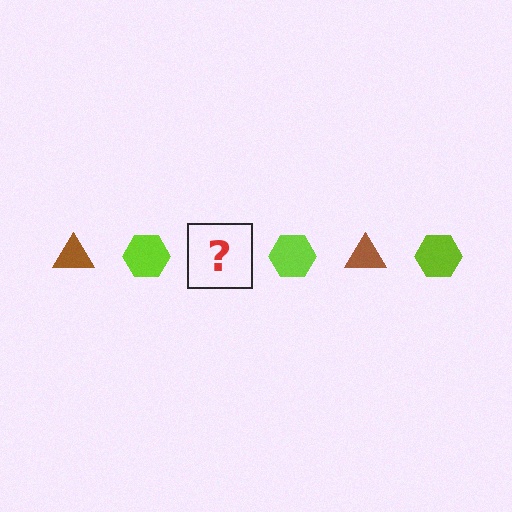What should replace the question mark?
The question mark should be replaced with a brown triangle.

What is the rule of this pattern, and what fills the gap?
The rule is that the pattern alternates between brown triangle and lime hexagon. The gap should be filled with a brown triangle.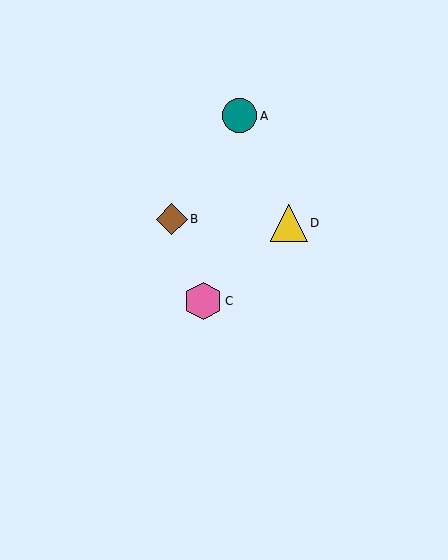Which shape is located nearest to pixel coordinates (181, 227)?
The brown diamond (labeled B) at (172, 219) is nearest to that location.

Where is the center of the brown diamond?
The center of the brown diamond is at (172, 219).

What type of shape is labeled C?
Shape C is a pink hexagon.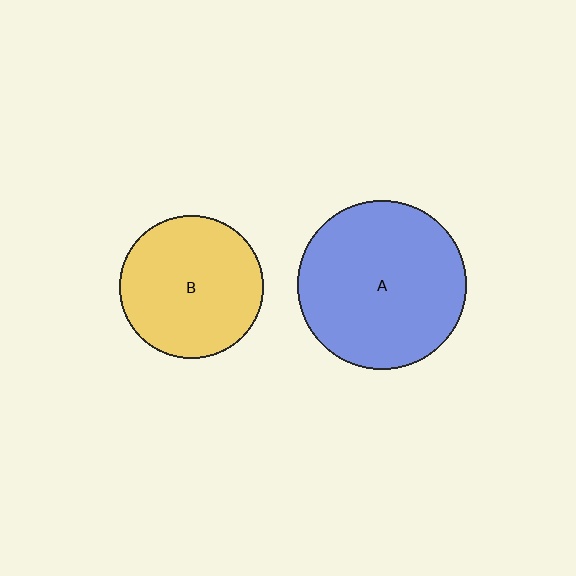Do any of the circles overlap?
No, none of the circles overlap.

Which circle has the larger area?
Circle A (blue).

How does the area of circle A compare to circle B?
Approximately 1.4 times.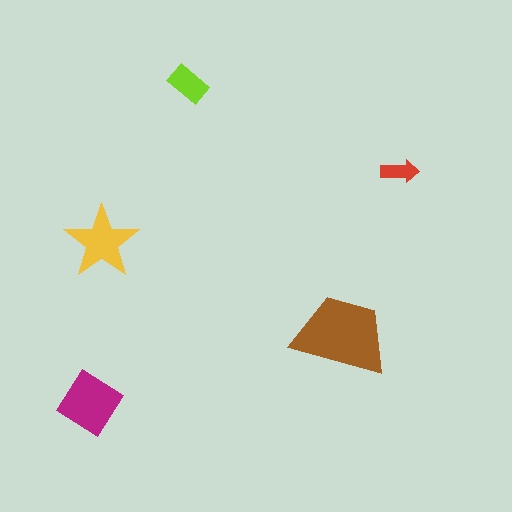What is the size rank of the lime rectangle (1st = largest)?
4th.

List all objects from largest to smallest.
The brown trapezoid, the magenta diamond, the yellow star, the lime rectangle, the red arrow.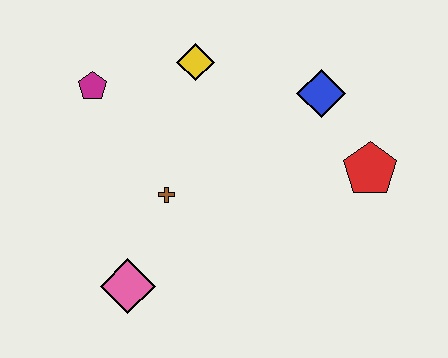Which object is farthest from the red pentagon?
The magenta pentagon is farthest from the red pentagon.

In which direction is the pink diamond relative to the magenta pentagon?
The pink diamond is below the magenta pentagon.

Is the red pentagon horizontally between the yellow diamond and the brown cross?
No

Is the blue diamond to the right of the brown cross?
Yes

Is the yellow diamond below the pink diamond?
No